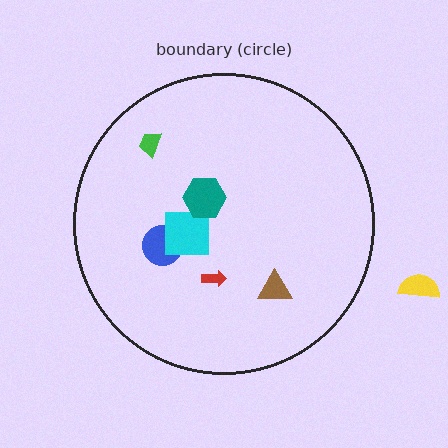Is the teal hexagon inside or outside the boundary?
Inside.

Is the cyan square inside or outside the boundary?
Inside.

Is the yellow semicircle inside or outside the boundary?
Outside.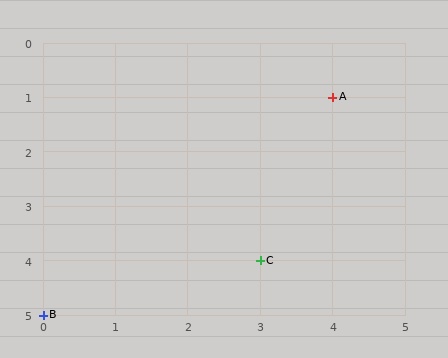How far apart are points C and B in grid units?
Points C and B are 3 columns and 1 row apart (about 3.2 grid units diagonally).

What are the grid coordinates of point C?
Point C is at grid coordinates (3, 4).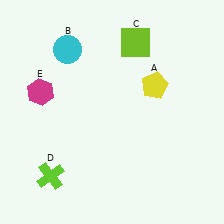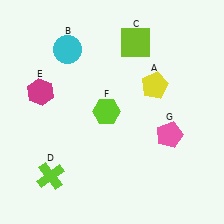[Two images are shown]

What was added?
A lime hexagon (F), a pink pentagon (G) were added in Image 2.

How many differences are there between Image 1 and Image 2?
There are 2 differences between the two images.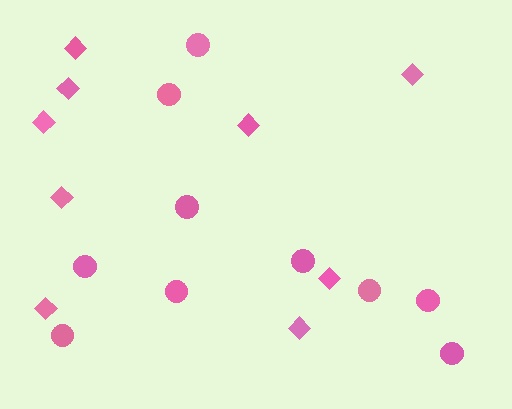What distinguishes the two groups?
There are 2 groups: one group of diamonds (9) and one group of circles (10).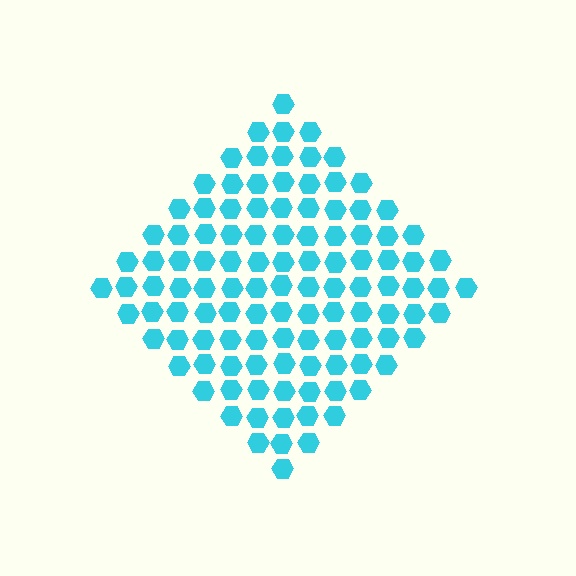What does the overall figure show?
The overall figure shows a diamond.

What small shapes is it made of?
It is made of small hexagons.